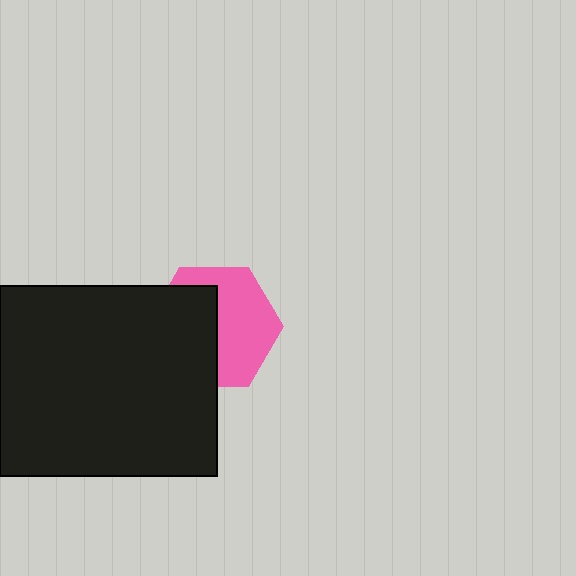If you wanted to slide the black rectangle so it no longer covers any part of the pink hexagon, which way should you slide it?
Slide it left — that is the most direct way to separate the two shapes.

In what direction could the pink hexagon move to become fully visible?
The pink hexagon could move right. That would shift it out from behind the black rectangle entirely.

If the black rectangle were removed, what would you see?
You would see the complete pink hexagon.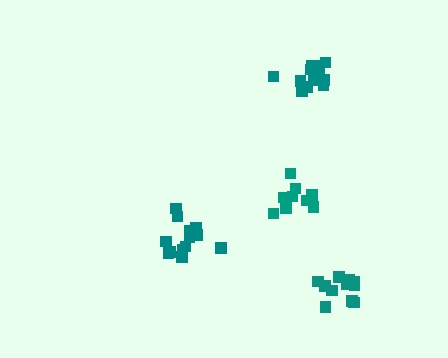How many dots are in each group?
Group 1: 10 dots, Group 2: 14 dots, Group 3: 13 dots, Group 4: 12 dots (49 total).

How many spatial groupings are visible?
There are 4 spatial groupings.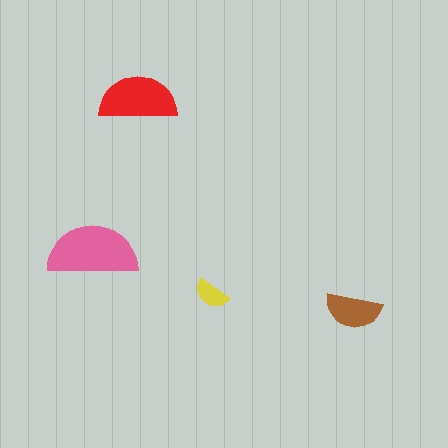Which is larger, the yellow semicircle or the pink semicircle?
The pink one.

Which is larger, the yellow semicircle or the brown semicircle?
The brown one.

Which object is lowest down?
The brown semicircle is bottommost.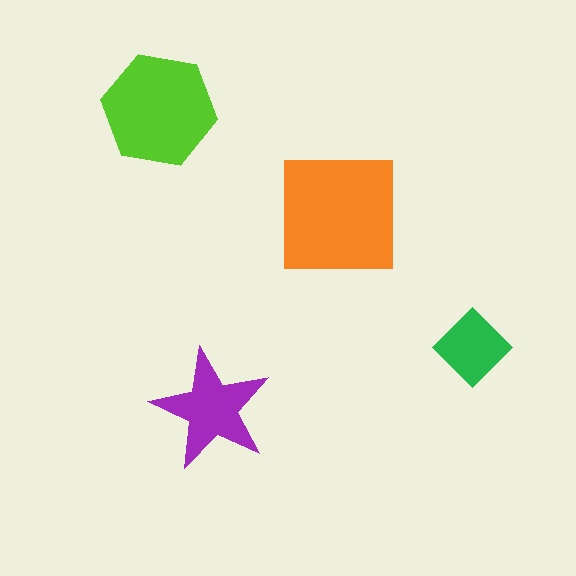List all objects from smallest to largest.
The green diamond, the purple star, the lime hexagon, the orange square.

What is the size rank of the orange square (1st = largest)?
1st.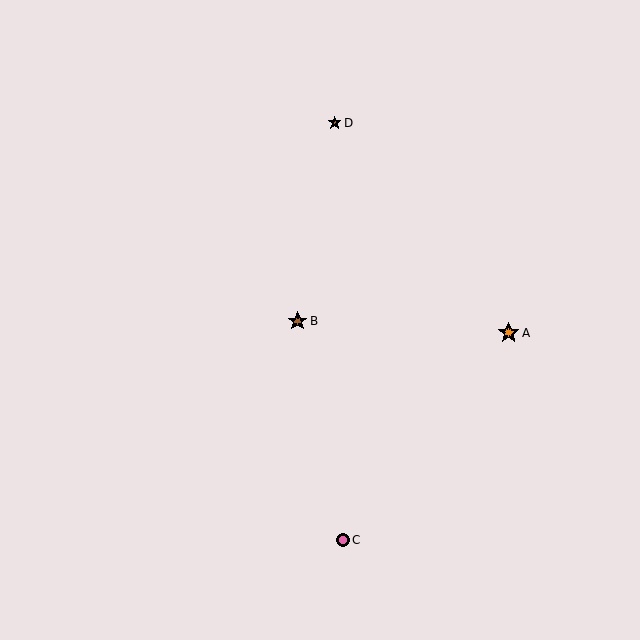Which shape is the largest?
The orange star (labeled A) is the largest.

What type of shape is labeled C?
Shape C is a pink circle.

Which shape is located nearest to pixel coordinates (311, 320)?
The brown star (labeled B) at (298, 321) is nearest to that location.